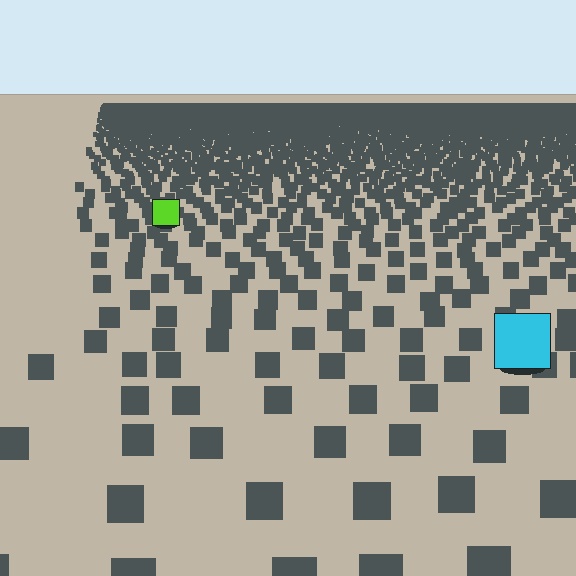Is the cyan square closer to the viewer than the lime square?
Yes. The cyan square is closer — you can tell from the texture gradient: the ground texture is coarser near it.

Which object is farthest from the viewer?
The lime square is farthest from the viewer. It appears smaller and the ground texture around it is denser.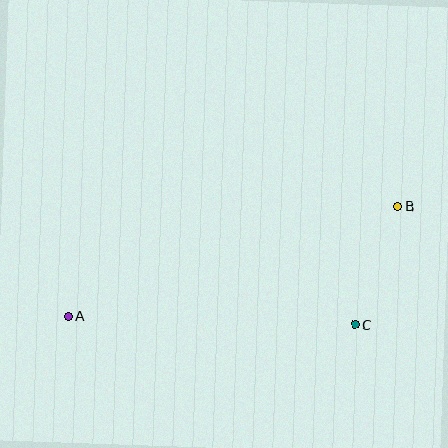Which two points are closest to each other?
Points B and C are closest to each other.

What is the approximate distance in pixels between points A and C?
The distance between A and C is approximately 287 pixels.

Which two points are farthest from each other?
Points A and B are farthest from each other.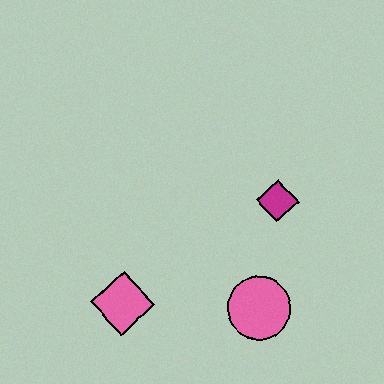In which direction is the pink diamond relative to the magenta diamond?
The pink diamond is to the left of the magenta diamond.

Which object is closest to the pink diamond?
The pink circle is closest to the pink diamond.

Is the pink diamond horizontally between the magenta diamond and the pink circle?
No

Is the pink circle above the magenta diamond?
No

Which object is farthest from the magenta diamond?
The pink diamond is farthest from the magenta diamond.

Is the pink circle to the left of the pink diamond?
No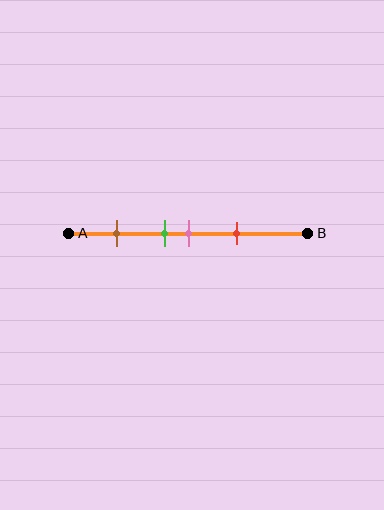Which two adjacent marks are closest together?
The green and pink marks are the closest adjacent pair.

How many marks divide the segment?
There are 4 marks dividing the segment.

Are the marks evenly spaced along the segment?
No, the marks are not evenly spaced.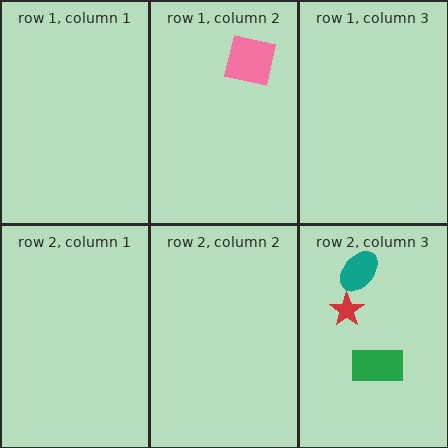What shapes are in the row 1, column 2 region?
The pink square.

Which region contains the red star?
The row 2, column 3 region.